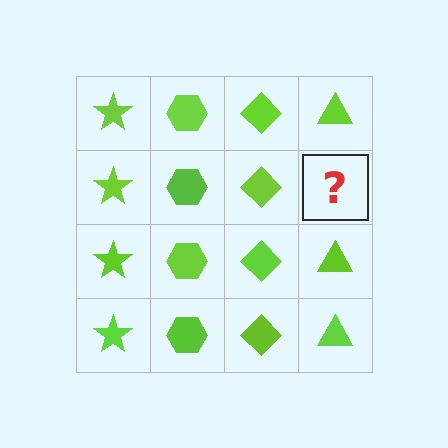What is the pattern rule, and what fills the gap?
The rule is that each column has a consistent shape. The gap should be filled with a lime triangle.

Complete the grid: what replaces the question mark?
The question mark should be replaced with a lime triangle.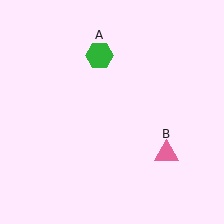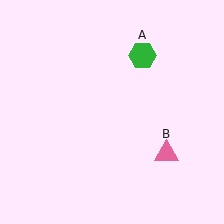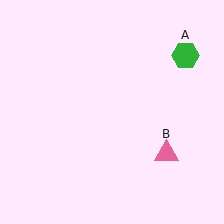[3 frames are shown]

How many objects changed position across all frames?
1 object changed position: green hexagon (object A).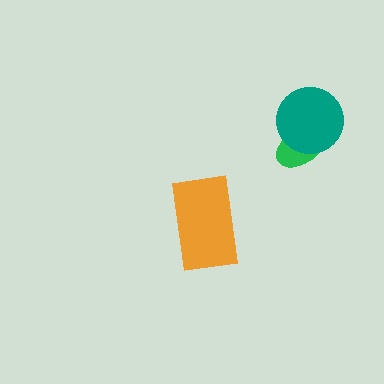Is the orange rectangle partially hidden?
No, no other shape covers it.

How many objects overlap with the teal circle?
1 object overlaps with the teal circle.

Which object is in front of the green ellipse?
The teal circle is in front of the green ellipse.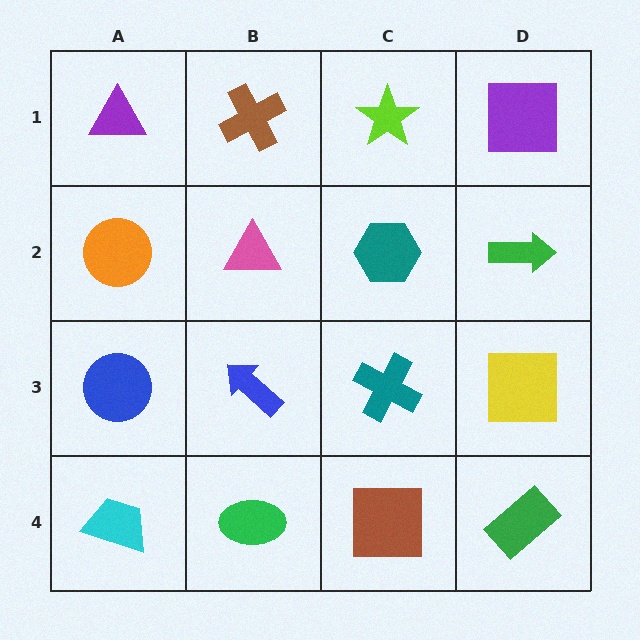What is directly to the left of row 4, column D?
A brown square.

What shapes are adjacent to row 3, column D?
A green arrow (row 2, column D), a green rectangle (row 4, column D), a teal cross (row 3, column C).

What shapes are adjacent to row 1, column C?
A teal hexagon (row 2, column C), a brown cross (row 1, column B), a purple square (row 1, column D).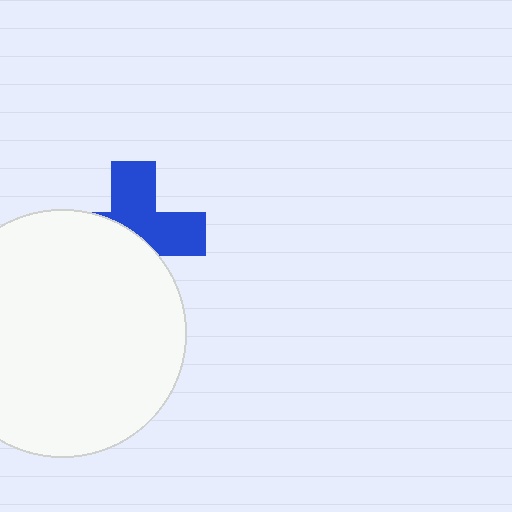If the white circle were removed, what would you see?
You would see the complete blue cross.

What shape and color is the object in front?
The object in front is a white circle.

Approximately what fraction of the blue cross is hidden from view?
Roughly 50% of the blue cross is hidden behind the white circle.